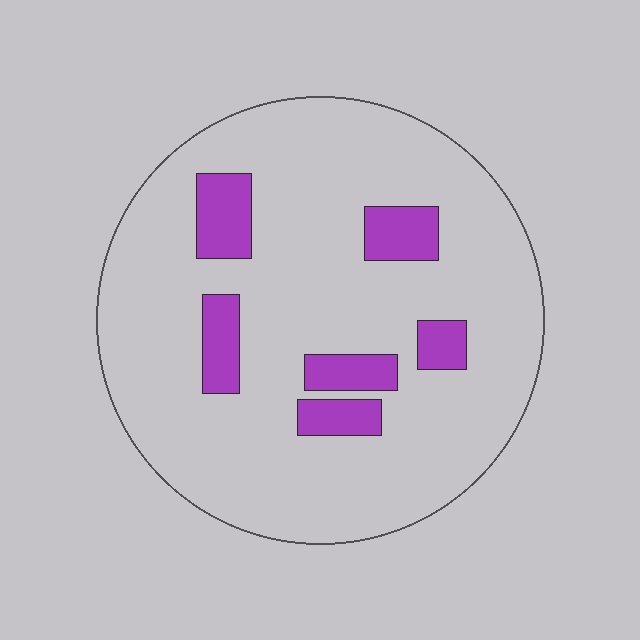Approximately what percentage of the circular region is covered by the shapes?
Approximately 15%.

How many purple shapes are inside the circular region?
6.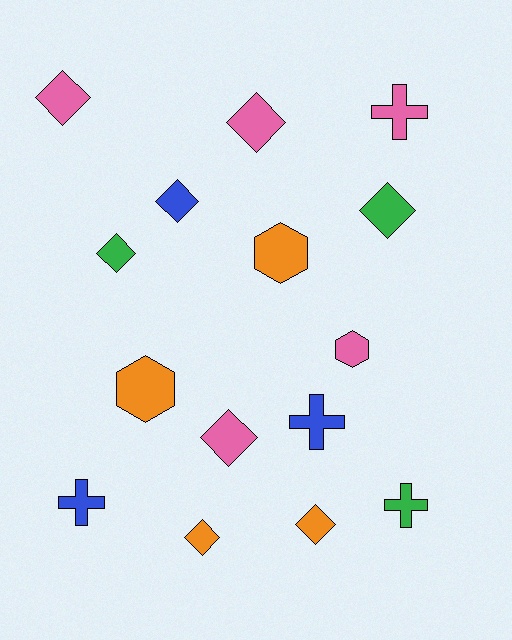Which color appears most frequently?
Pink, with 5 objects.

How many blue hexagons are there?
There are no blue hexagons.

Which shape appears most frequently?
Diamond, with 8 objects.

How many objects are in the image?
There are 15 objects.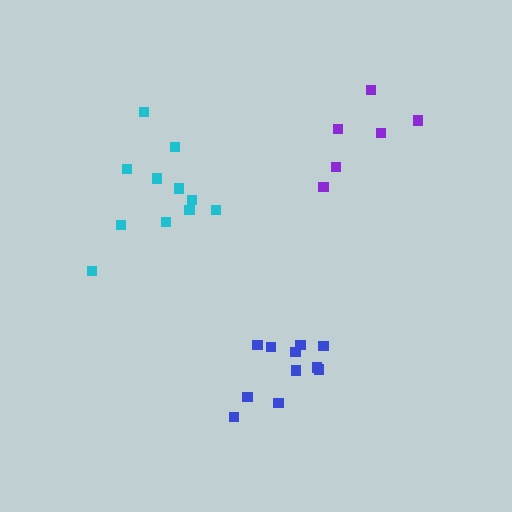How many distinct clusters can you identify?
There are 3 distinct clusters.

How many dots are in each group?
Group 1: 6 dots, Group 2: 11 dots, Group 3: 11 dots (28 total).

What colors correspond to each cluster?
The clusters are colored: purple, blue, cyan.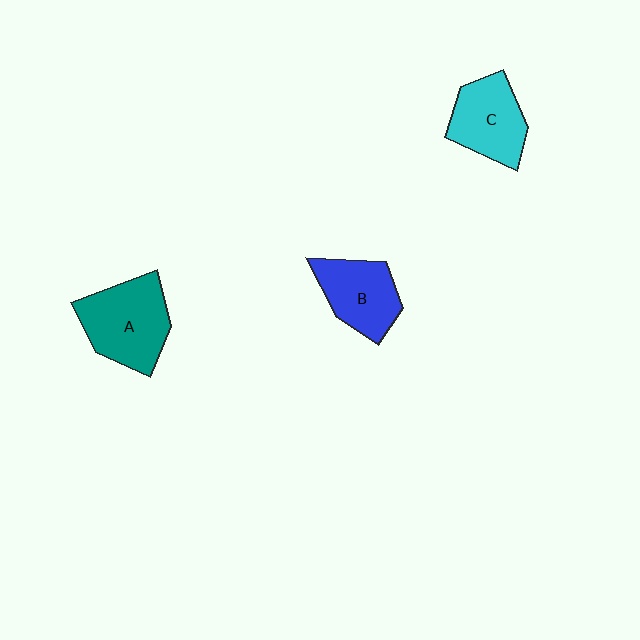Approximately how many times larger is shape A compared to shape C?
Approximately 1.3 times.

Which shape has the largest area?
Shape A (teal).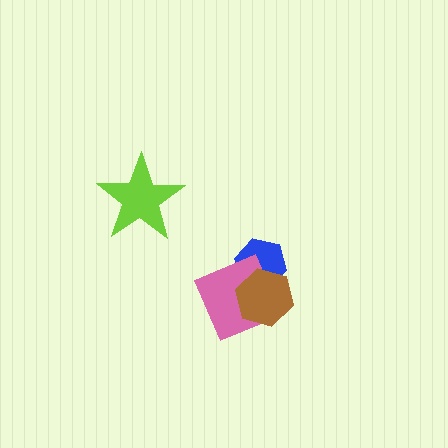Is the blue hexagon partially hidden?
Yes, it is partially covered by another shape.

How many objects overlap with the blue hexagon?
2 objects overlap with the blue hexagon.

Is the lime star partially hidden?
No, no other shape covers it.